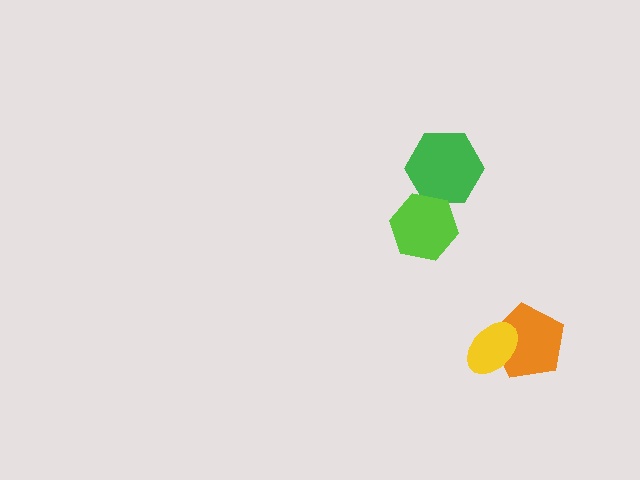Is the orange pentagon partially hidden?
Yes, it is partially covered by another shape.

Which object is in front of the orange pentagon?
The yellow ellipse is in front of the orange pentagon.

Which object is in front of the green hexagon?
The lime hexagon is in front of the green hexagon.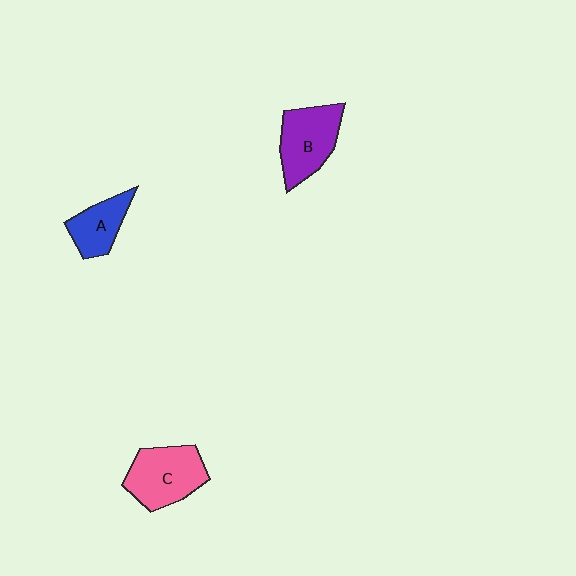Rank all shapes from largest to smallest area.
From largest to smallest: C (pink), B (purple), A (blue).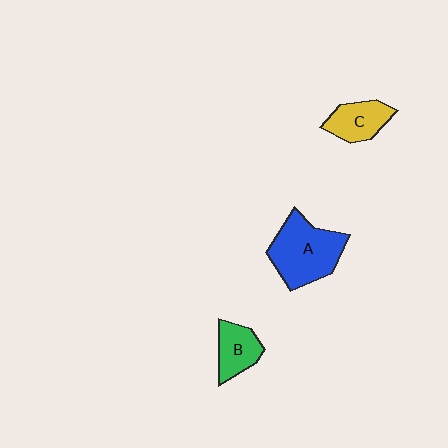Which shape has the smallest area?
Shape B (green).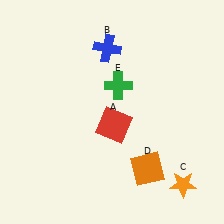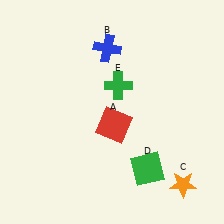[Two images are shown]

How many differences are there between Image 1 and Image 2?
There is 1 difference between the two images.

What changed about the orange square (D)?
In Image 1, D is orange. In Image 2, it changed to green.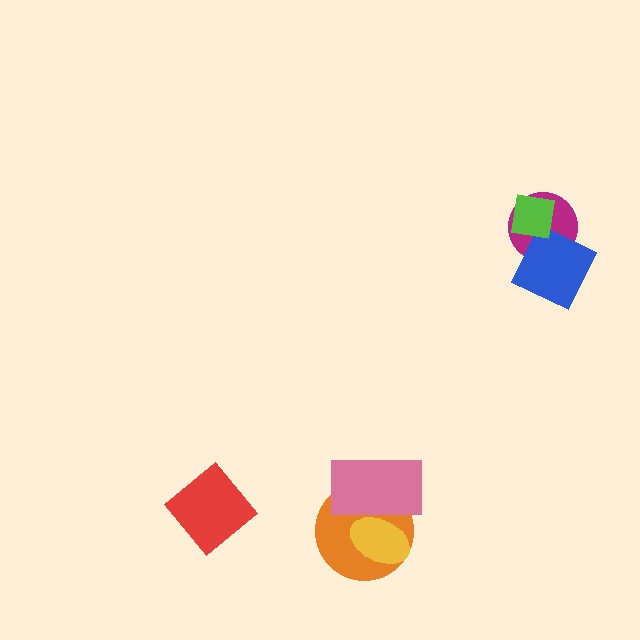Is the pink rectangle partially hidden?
Yes, it is partially covered by another shape.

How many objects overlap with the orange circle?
2 objects overlap with the orange circle.